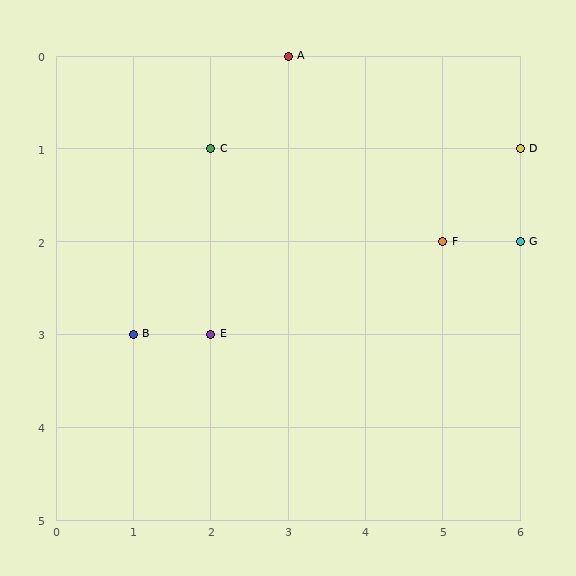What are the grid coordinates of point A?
Point A is at grid coordinates (3, 0).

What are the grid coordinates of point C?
Point C is at grid coordinates (2, 1).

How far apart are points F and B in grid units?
Points F and B are 4 columns and 1 row apart (about 4.1 grid units diagonally).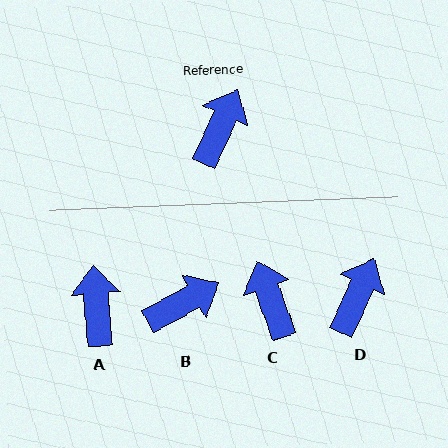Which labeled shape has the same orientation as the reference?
D.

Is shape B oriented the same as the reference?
No, it is off by about 37 degrees.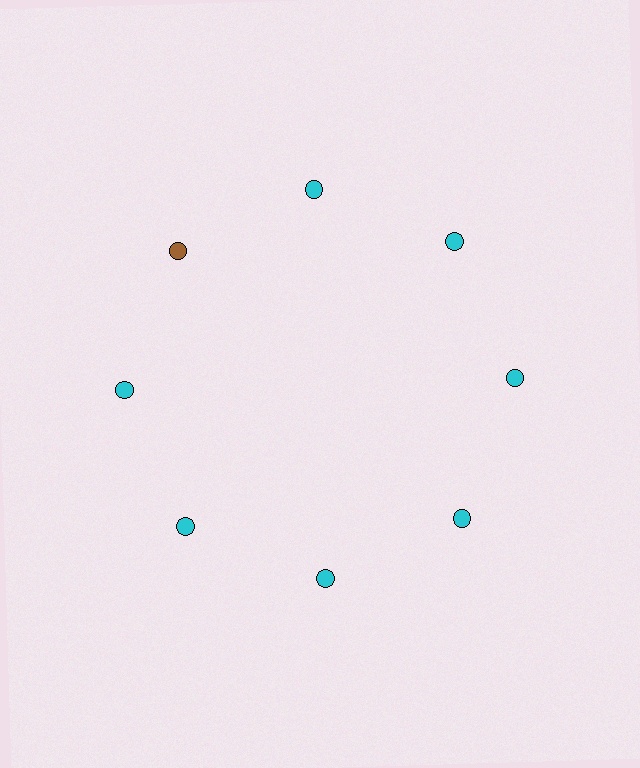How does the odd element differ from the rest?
It has a different color: brown instead of cyan.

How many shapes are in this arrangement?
There are 8 shapes arranged in a ring pattern.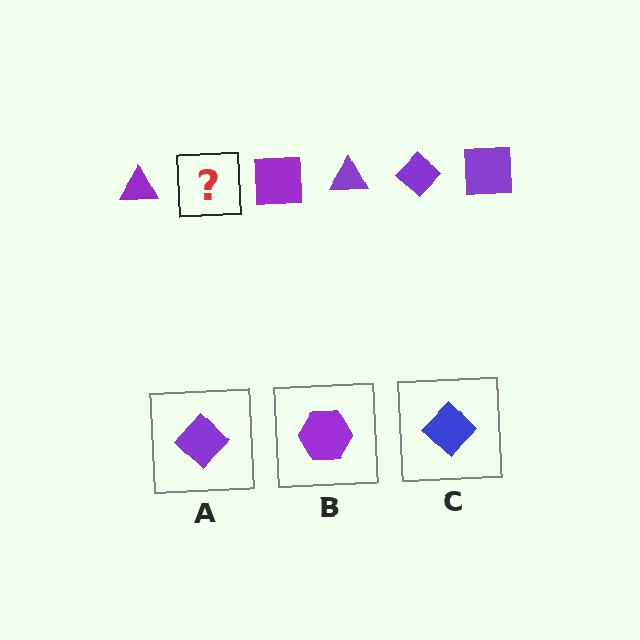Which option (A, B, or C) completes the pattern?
A.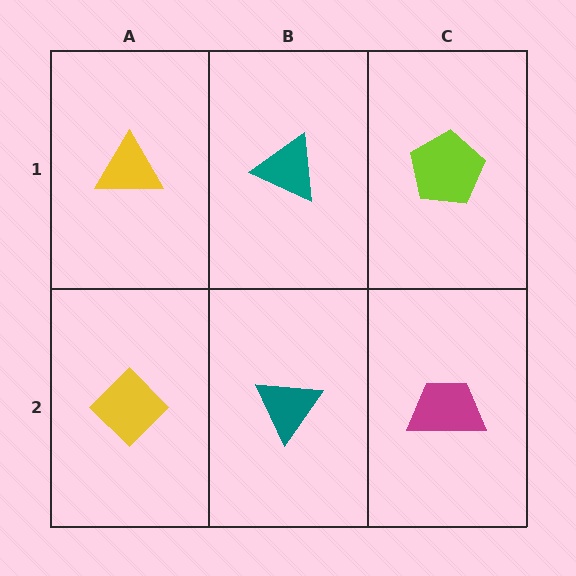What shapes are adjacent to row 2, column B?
A teal triangle (row 1, column B), a yellow diamond (row 2, column A), a magenta trapezoid (row 2, column C).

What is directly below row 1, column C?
A magenta trapezoid.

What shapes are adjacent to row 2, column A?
A yellow triangle (row 1, column A), a teal triangle (row 2, column B).